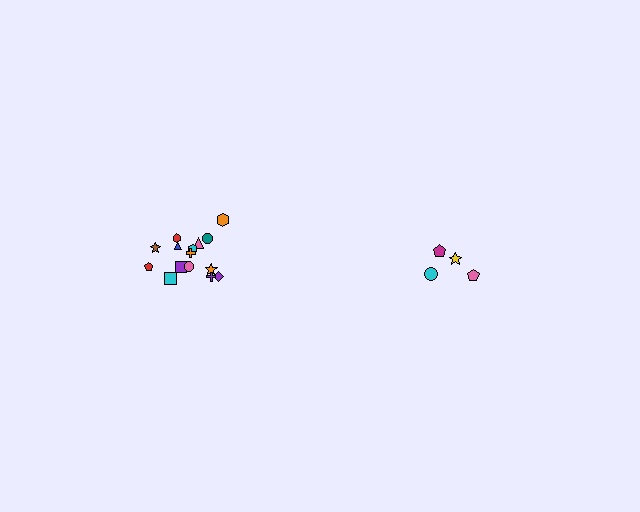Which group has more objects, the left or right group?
The left group.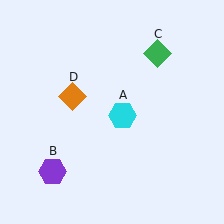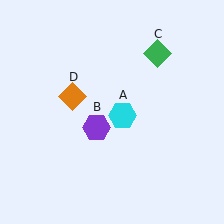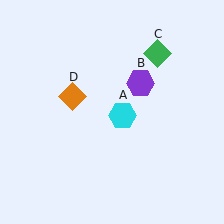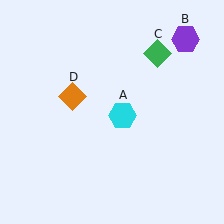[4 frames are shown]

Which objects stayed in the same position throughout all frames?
Cyan hexagon (object A) and green diamond (object C) and orange diamond (object D) remained stationary.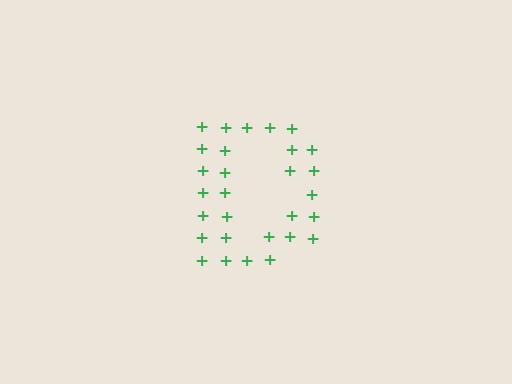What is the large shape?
The large shape is the letter D.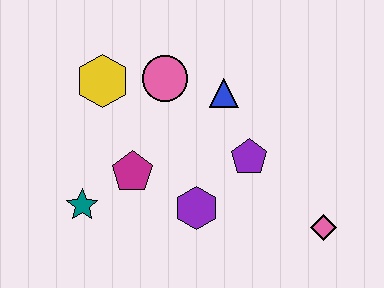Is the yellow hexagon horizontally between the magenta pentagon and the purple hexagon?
No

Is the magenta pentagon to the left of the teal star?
No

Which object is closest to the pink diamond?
The purple pentagon is closest to the pink diamond.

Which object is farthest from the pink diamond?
The yellow hexagon is farthest from the pink diamond.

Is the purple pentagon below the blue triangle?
Yes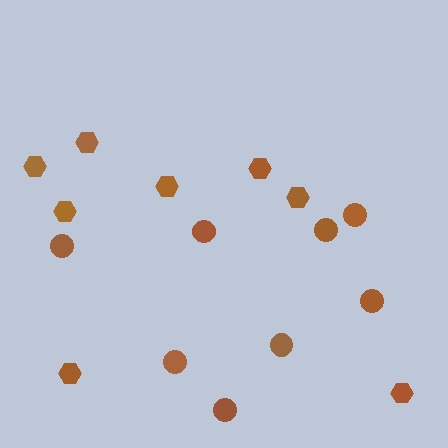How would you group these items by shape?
There are 2 groups: one group of hexagons (8) and one group of circles (8).